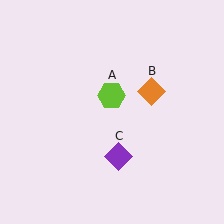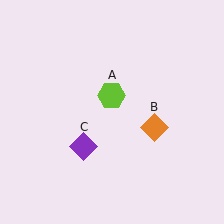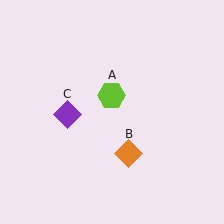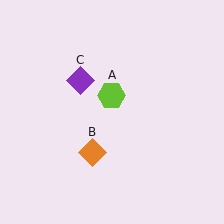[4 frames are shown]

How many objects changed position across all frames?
2 objects changed position: orange diamond (object B), purple diamond (object C).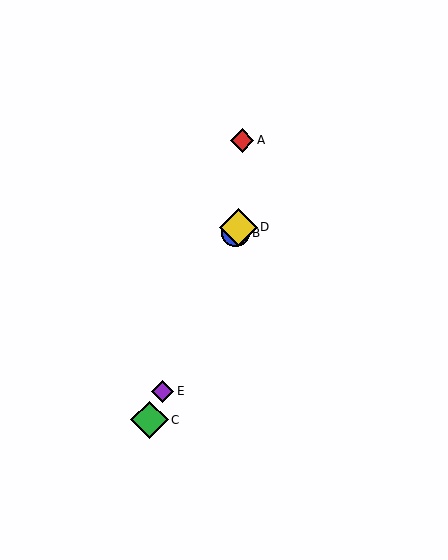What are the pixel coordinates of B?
Object B is at (235, 233).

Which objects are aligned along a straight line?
Objects B, C, D, E are aligned along a straight line.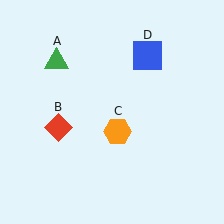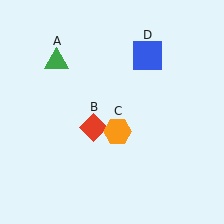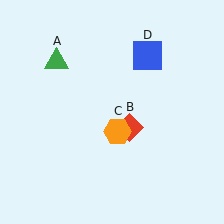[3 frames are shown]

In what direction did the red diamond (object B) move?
The red diamond (object B) moved right.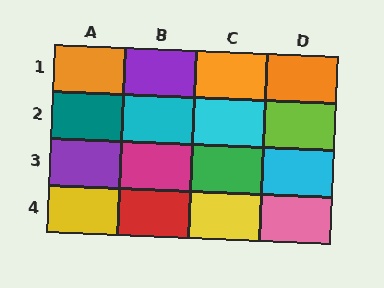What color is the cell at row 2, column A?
Teal.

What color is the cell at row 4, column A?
Yellow.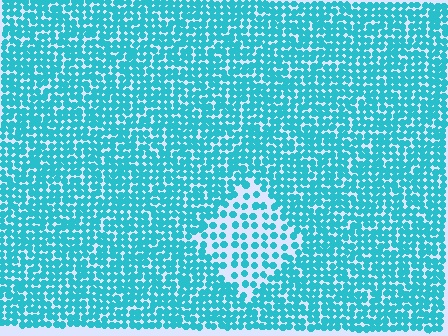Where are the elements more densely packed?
The elements are more densely packed outside the diamond boundary.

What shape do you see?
I see a diamond.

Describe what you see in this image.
The image contains small cyan elements arranged at two different densities. A diamond-shaped region is visible where the elements are less densely packed than the surrounding area.